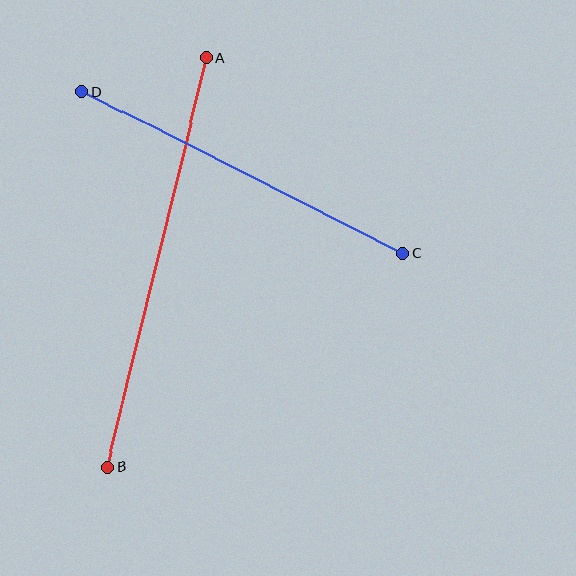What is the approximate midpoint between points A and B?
The midpoint is at approximately (157, 262) pixels.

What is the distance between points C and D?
The distance is approximately 359 pixels.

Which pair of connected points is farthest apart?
Points A and B are farthest apart.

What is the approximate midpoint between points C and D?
The midpoint is at approximately (242, 172) pixels.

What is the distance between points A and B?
The distance is approximately 421 pixels.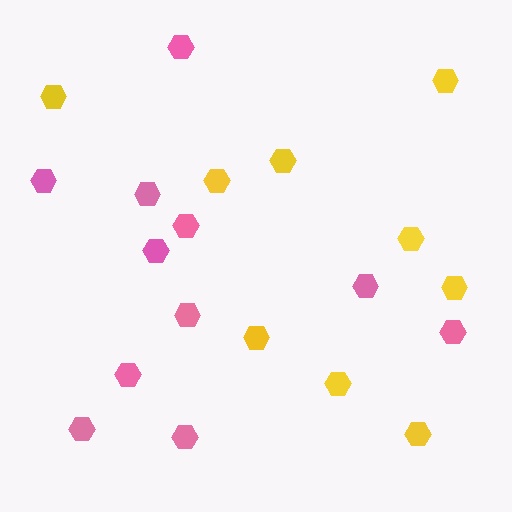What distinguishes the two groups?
There are 2 groups: one group of yellow hexagons (9) and one group of pink hexagons (11).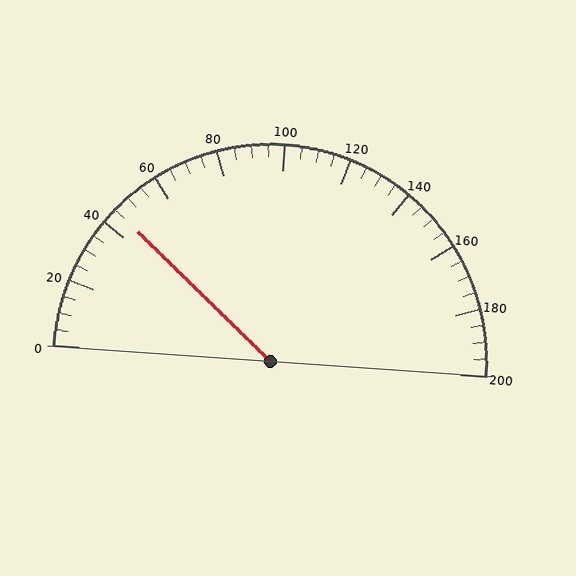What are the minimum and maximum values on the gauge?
The gauge ranges from 0 to 200.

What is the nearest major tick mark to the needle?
The nearest major tick mark is 40.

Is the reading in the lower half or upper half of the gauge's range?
The reading is in the lower half of the range (0 to 200).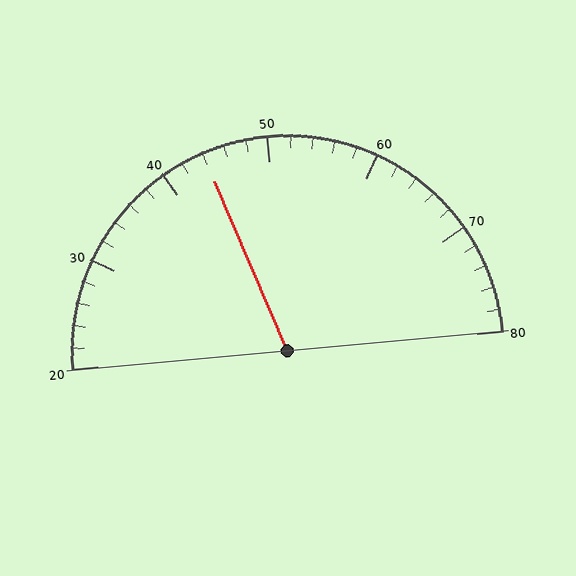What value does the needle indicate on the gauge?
The needle indicates approximately 44.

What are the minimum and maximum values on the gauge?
The gauge ranges from 20 to 80.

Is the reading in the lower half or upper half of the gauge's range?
The reading is in the lower half of the range (20 to 80).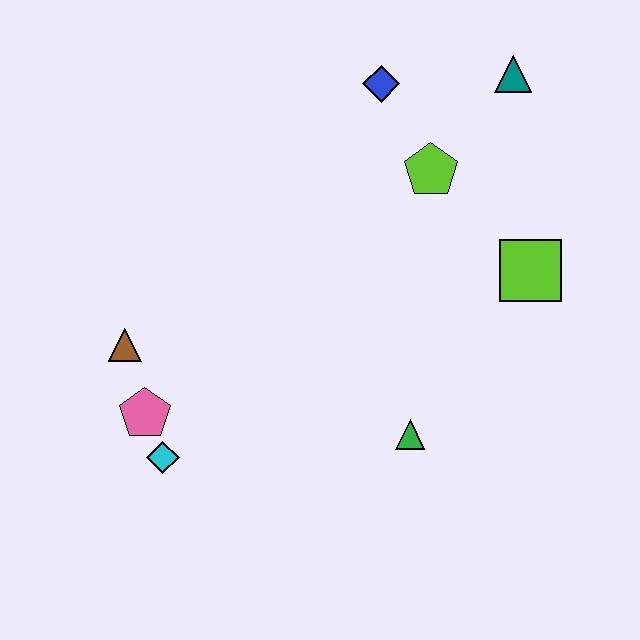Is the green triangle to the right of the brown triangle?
Yes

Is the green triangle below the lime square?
Yes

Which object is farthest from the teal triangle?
The cyan diamond is farthest from the teal triangle.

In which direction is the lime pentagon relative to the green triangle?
The lime pentagon is above the green triangle.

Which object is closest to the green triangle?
The lime square is closest to the green triangle.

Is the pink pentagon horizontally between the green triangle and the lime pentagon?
No